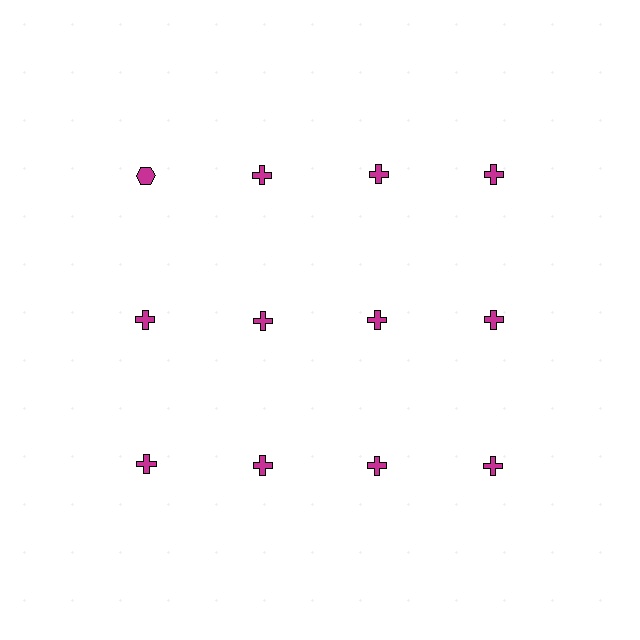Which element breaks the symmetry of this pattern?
The magenta hexagon in the top row, leftmost column breaks the symmetry. All other shapes are magenta crosses.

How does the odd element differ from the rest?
It has a different shape: hexagon instead of cross.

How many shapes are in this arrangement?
There are 12 shapes arranged in a grid pattern.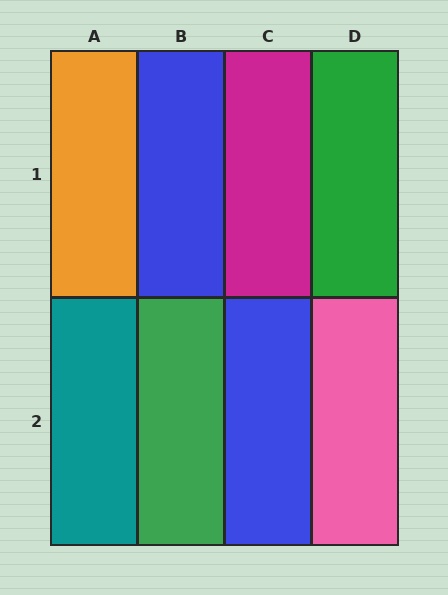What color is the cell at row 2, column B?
Green.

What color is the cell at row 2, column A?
Teal.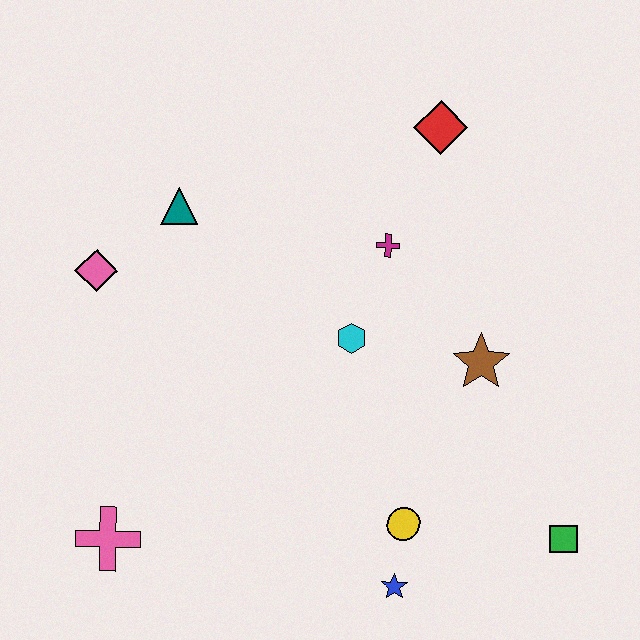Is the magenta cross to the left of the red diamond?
Yes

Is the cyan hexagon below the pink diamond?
Yes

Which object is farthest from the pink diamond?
The green square is farthest from the pink diamond.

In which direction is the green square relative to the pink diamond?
The green square is to the right of the pink diamond.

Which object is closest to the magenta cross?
The cyan hexagon is closest to the magenta cross.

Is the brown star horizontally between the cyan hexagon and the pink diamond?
No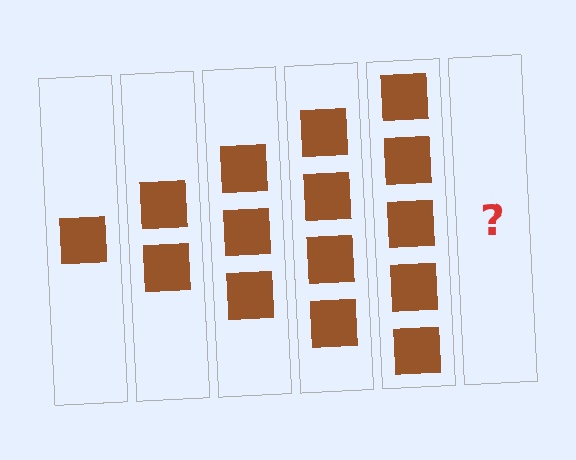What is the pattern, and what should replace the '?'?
The pattern is that each step adds one more square. The '?' should be 6 squares.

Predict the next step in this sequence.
The next step is 6 squares.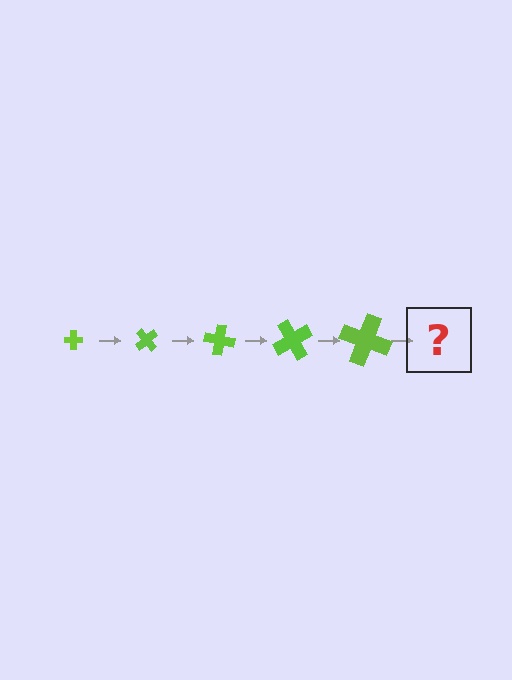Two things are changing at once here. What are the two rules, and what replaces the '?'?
The two rules are that the cross grows larger each step and it rotates 50 degrees each step. The '?' should be a cross, larger than the previous one and rotated 250 degrees from the start.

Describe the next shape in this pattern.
It should be a cross, larger than the previous one and rotated 250 degrees from the start.